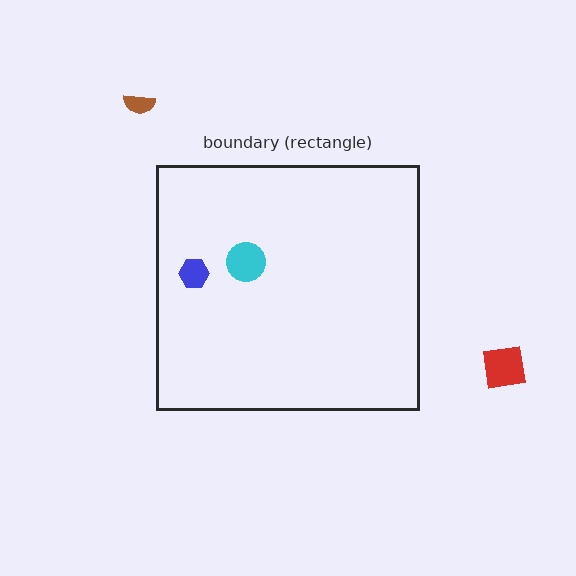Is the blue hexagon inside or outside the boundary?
Inside.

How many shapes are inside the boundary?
2 inside, 2 outside.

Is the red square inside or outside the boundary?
Outside.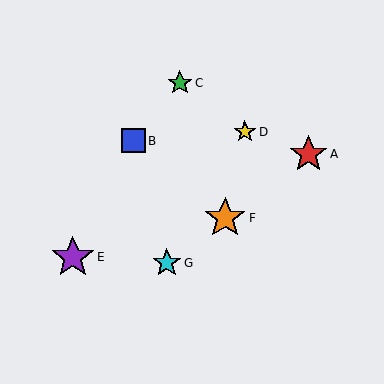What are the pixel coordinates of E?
Object E is at (73, 257).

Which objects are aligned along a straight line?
Objects A, F, G are aligned along a straight line.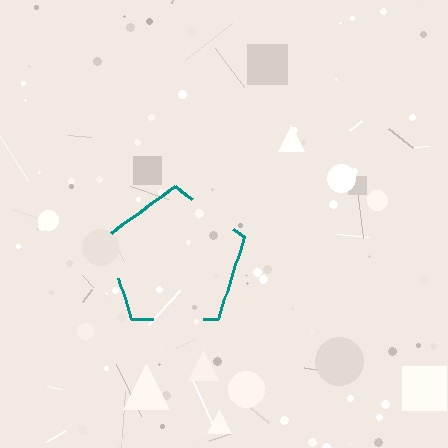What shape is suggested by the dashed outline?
The dashed outline suggests a pentagon.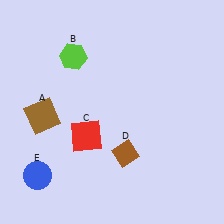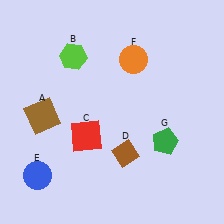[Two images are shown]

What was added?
An orange circle (F), a green pentagon (G) were added in Image 2.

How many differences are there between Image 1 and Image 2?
There are 2 differences between the two images.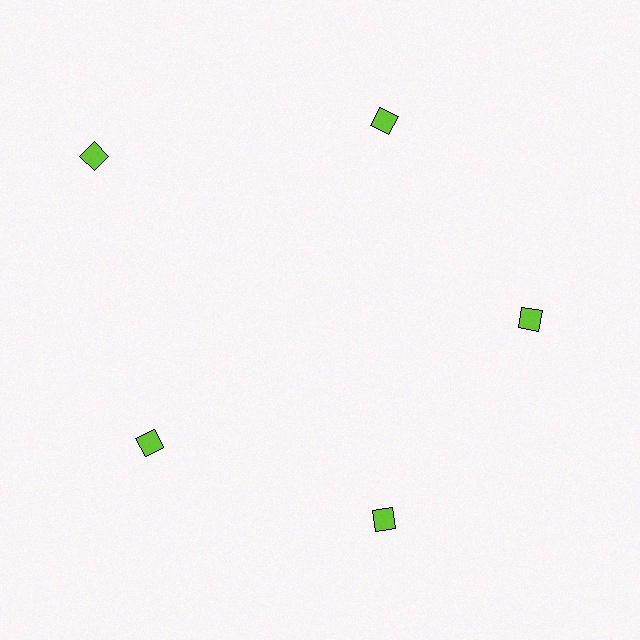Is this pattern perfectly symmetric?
No. The 5 lime diamonds are arranged in a ring, but one element near the 10 o'clock position is pushed outward from the center, breaking the 5-fold rotational symmetry.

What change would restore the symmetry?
The symmetry would be restored by moving it inward, back onto the ring so that all 5 diamonds sit at equal angles and equal distance from the center.